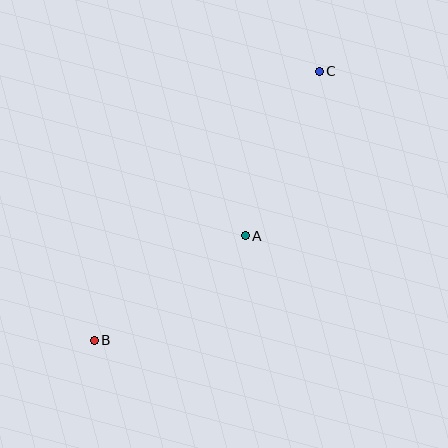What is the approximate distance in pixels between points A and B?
The distance between A and B is approximately 184 pixels.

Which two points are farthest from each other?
Points B and C are farthest from each other.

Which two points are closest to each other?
Points A and C are closest to each other.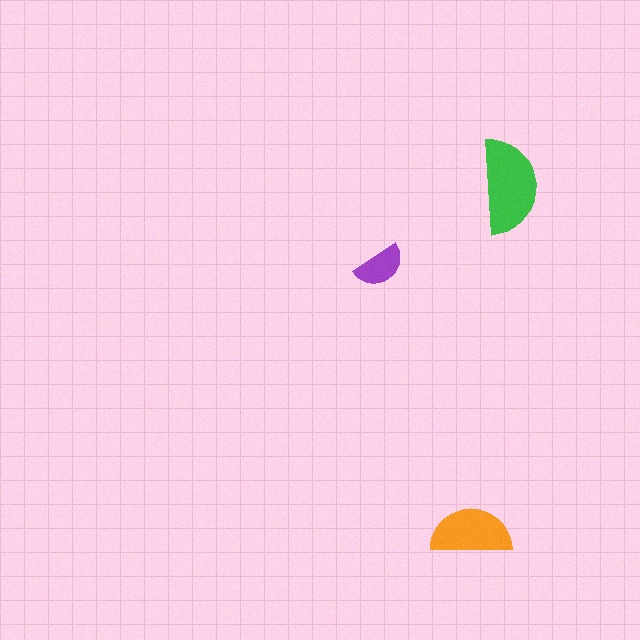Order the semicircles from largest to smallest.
the green one, the orange one, the purple one.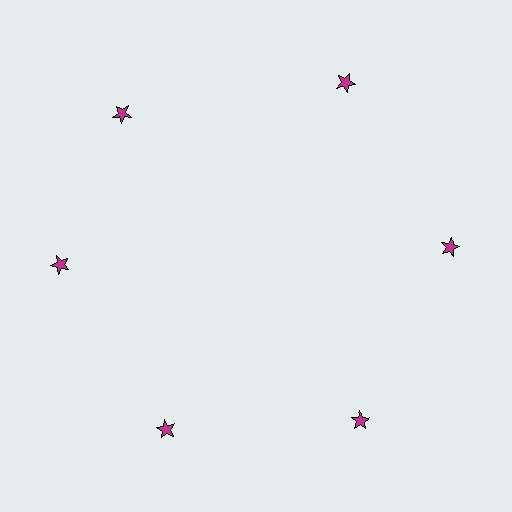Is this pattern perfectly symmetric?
No. The 6 magenta stars are arranged in a ring, but one element near the 11 o'clock position is rotated out of alignment along the ring, breaking the 6-fold rotational symmetry.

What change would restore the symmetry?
The symmetry would be restored by rotating it back into even spacing with its neighbors so that all 6 stars sit at equal angles and equal distance from the center.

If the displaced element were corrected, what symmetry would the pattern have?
It would have 6-fold rotational symmetry — the pattern would map onto itself every 60 degrees.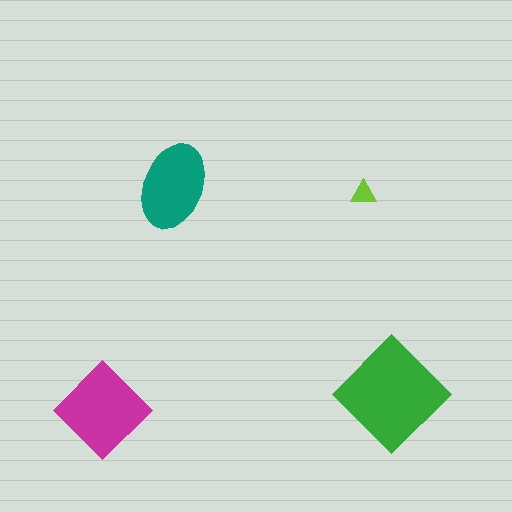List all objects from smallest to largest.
The lime triangle, the teal ellipse, the magenta diamond, the green diamond.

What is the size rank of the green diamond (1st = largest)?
1st.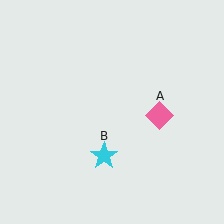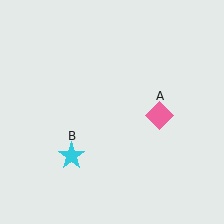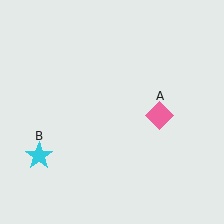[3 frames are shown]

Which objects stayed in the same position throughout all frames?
Pink diamond (object A) remained stationary.